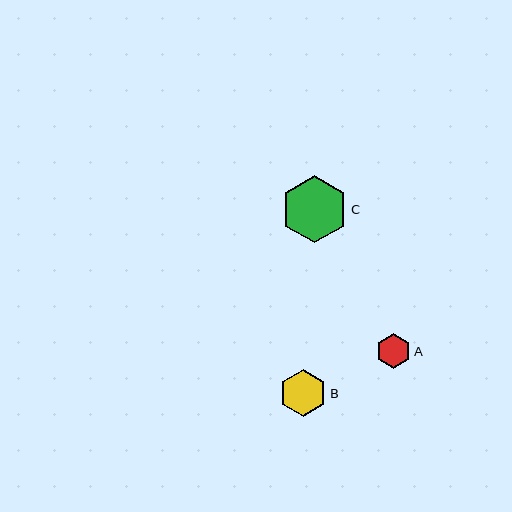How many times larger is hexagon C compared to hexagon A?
Hexagon C is approximately 1.9 times the size of hexagon A.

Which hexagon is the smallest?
Hexagon A is the smallest with a size of approximately 35 pixels.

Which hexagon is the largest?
Hexagon C is the largest with a size of approximately 67 pixels.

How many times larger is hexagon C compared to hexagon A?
Hexagon C is approximately 1.9 times the size of hexagon A.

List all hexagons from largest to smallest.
From largest to smallest: C, B, A.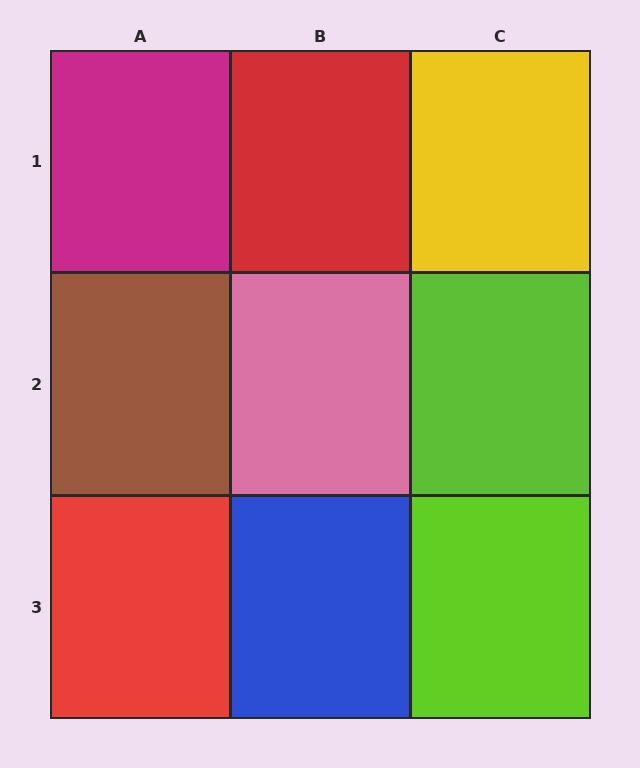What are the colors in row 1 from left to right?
Magenta, red, yellow.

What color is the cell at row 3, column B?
Blue.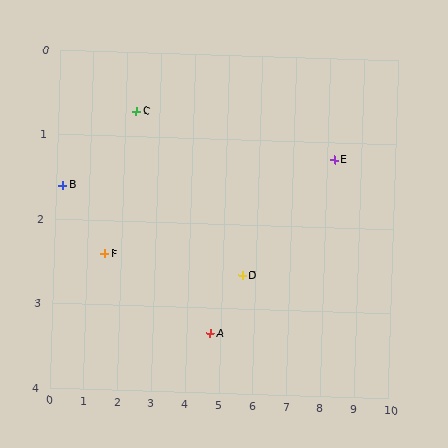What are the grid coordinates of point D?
Point D is at approximately (5.6, 2.6).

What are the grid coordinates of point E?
Point E is at approximately (8.2, 1.2).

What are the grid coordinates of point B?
Point B is at approximately (0.2, 1.6).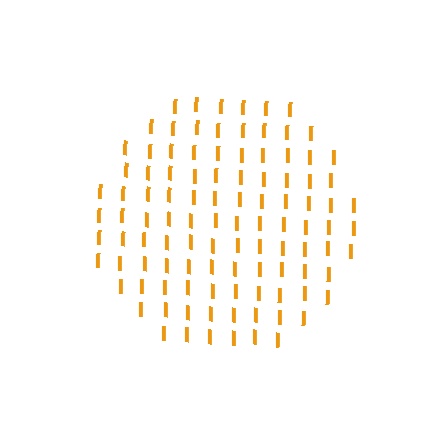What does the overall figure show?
The overall figure shows a circle.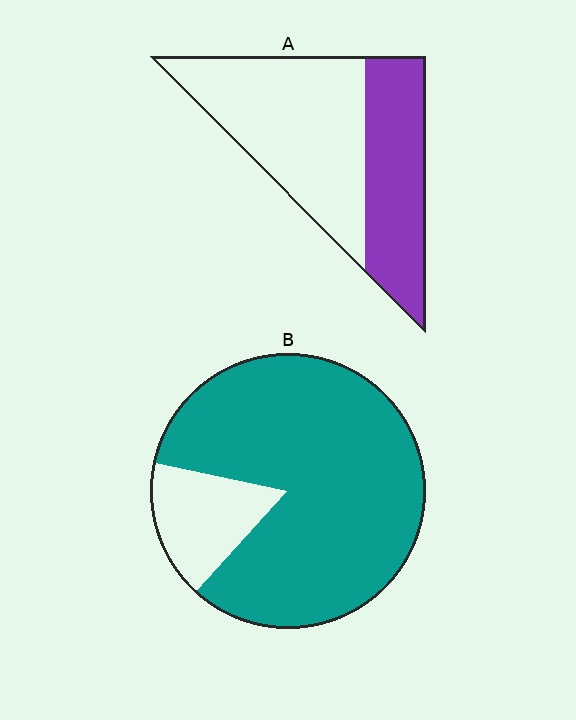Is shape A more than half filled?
No.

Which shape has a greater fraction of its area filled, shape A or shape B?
Shape B.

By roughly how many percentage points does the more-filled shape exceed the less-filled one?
By roughly 45 percentage points (B over A).